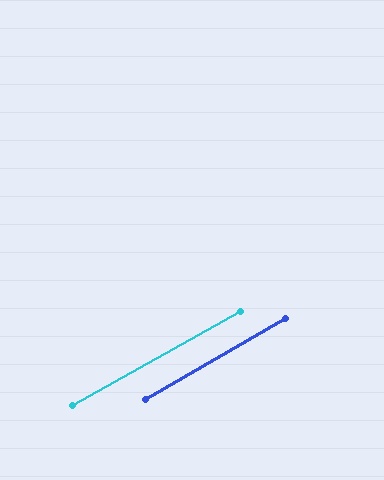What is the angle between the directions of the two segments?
Approximately 1 degree.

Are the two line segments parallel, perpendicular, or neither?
Parallel — their directions differ by only 0.9°.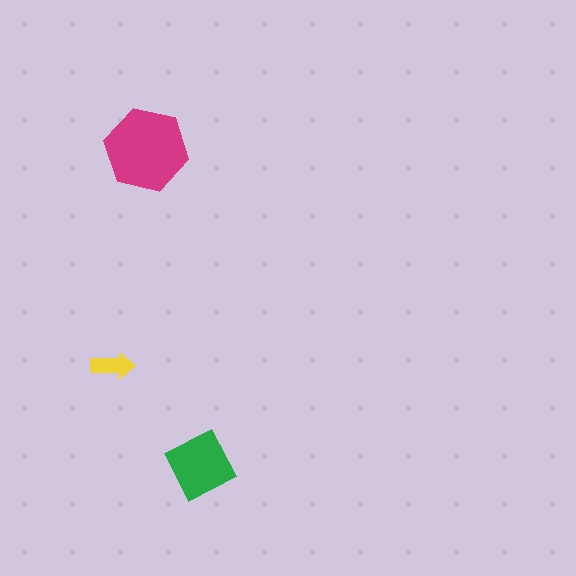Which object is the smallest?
The yellow arrow.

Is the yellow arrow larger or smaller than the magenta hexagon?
Smaller.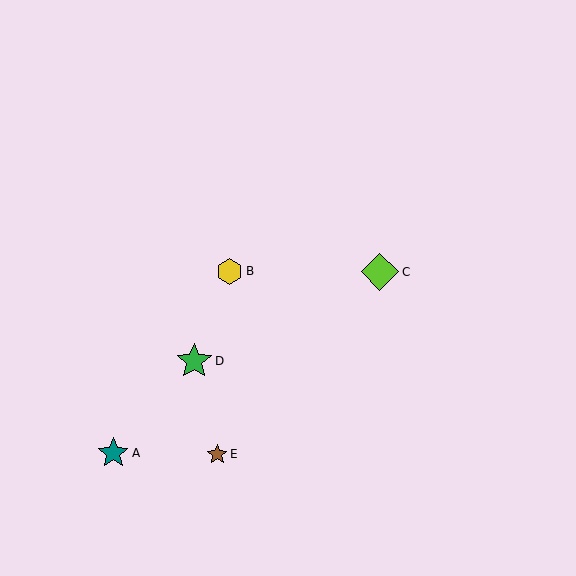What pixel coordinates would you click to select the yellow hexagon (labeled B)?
Click at (230, 271) to select the yellow hexagon B.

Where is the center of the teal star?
The center of the teal star is at (113, 453).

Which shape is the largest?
The lime diamond (labeled C) is the largest.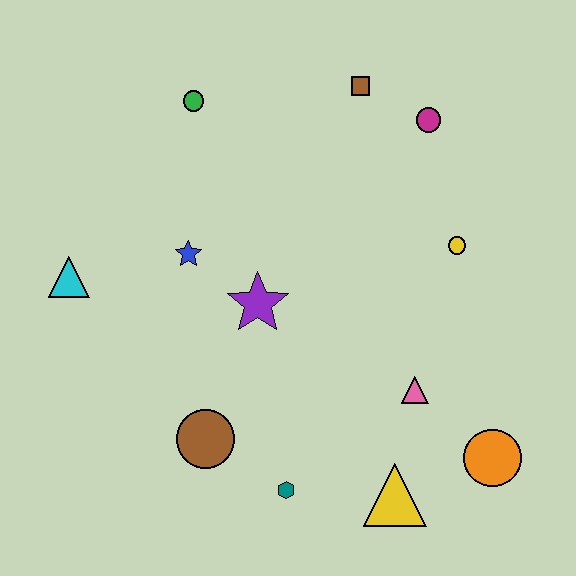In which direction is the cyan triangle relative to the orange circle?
The cyan triangle is to the left of the orange circle.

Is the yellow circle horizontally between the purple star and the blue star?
No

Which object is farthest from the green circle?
The orange circle is farthest from the green circle.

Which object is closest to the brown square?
The magenta circle is closest to the brown square.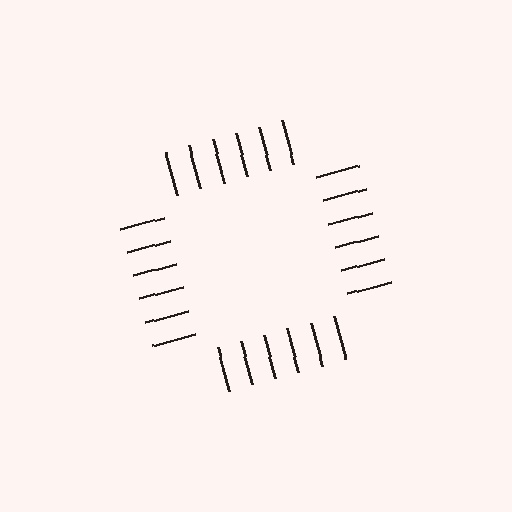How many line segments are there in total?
24 — 6 along each of the 4 edges.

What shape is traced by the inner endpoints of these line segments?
An illusory square — the line segments terminate on its edges but no continuous stroke is drawn.